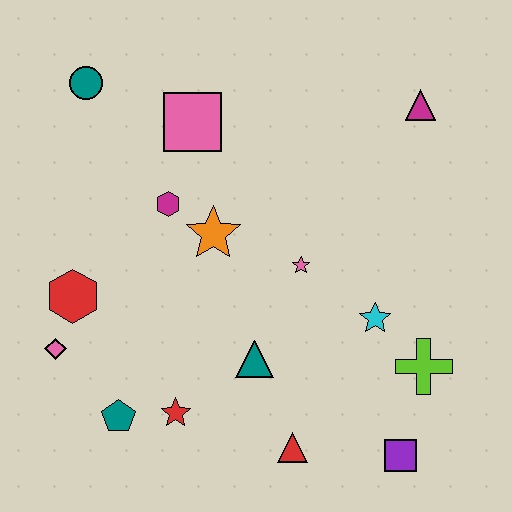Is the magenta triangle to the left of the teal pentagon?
No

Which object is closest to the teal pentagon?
The red star is closest to the teal pentagon.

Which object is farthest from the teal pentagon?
The magenta triangle is farthest from the teal pentagon.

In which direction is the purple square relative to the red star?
The purple square is to the right of the red star.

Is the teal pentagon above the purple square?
Yes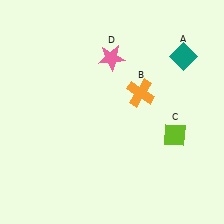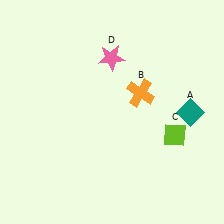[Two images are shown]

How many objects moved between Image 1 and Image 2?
1 object moved between the two images.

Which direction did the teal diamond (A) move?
The teal diamond (A) moved down.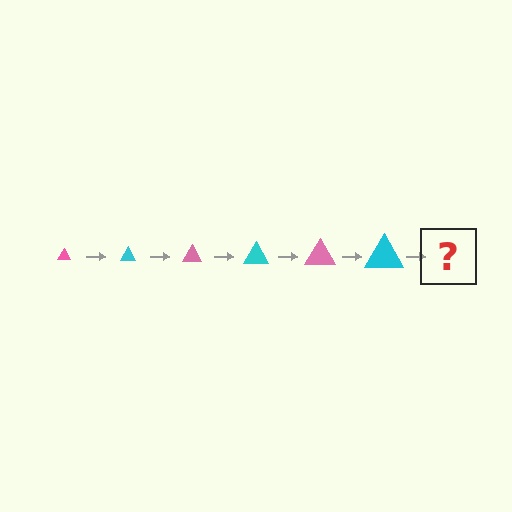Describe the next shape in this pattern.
It should be a pink triangle, larger than the previous one.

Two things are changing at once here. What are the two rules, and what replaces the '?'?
The two rules are that the triangle grows larger each step and the color cycles through pink and cyan. The '?' should be a pink triangle, larger than the previous one.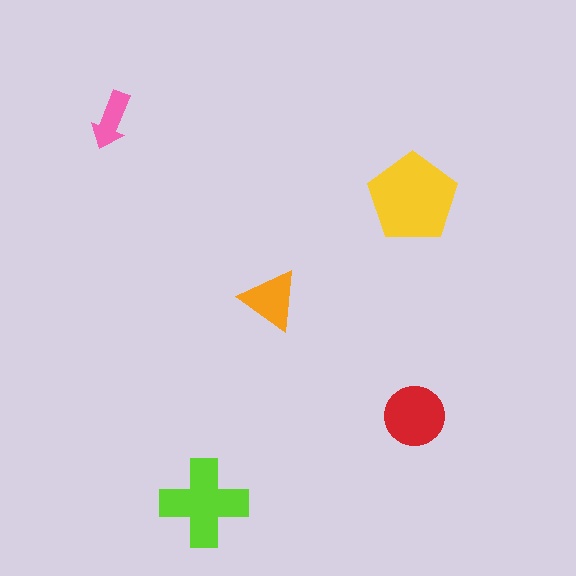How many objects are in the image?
There are 5 objects in the image.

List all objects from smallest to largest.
The pink arrow, the orange triangle, the red circle, the lime cross, the yellow pentagon.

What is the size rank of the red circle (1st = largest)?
3rd.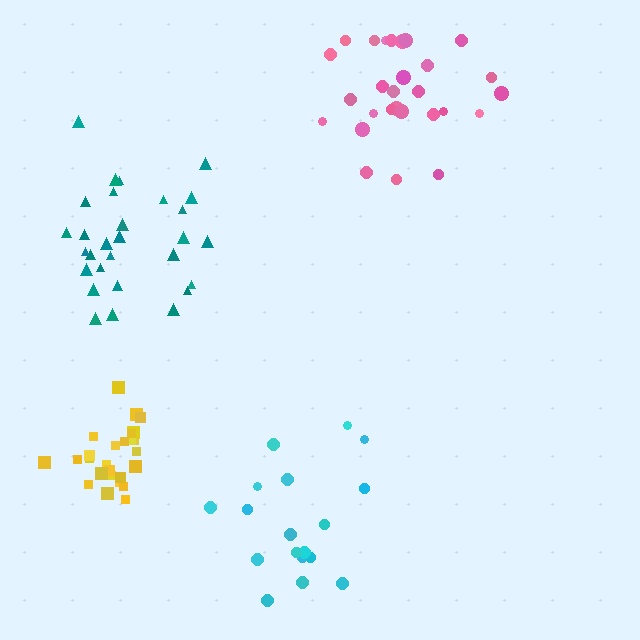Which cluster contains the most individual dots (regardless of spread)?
Teal (29).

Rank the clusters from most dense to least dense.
yellow, teal, pink, cyan.